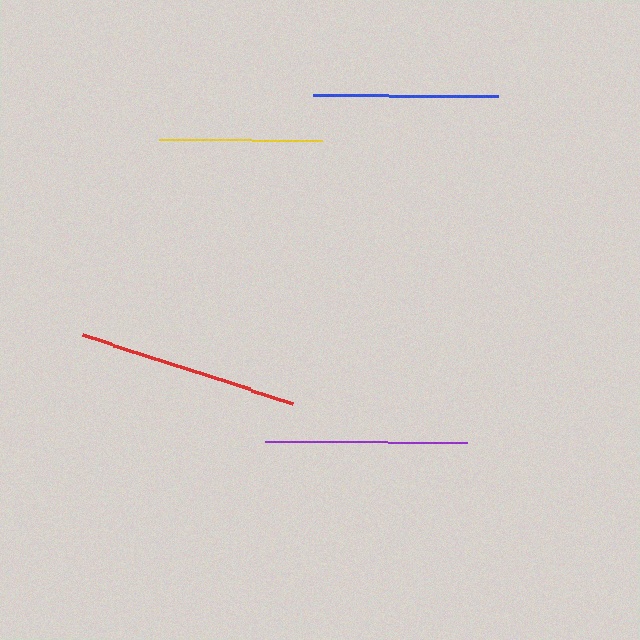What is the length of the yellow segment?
The yellow segment is approximately 163 pixels long.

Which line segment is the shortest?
The yellow line is the shortest at approximately 163 pixels.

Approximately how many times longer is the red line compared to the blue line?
The red line is approximately 1.2 times the length of the blue line.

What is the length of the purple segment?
The purple segment is approximately 202 pixels long.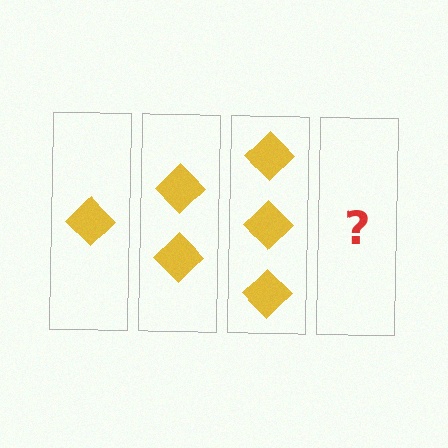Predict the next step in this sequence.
The next step is 4 diamonds.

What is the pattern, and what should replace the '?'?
The pattern is that each step adds one more diamond. The '?' should be 4 diamonds.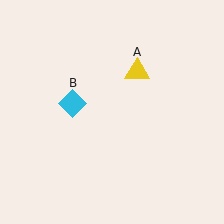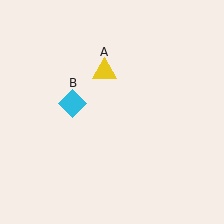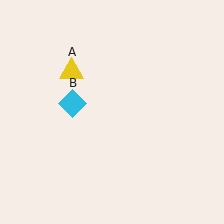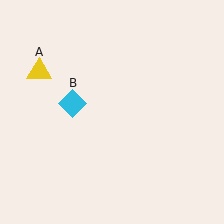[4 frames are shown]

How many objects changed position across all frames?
1 object changed position: yellow triangle (object A).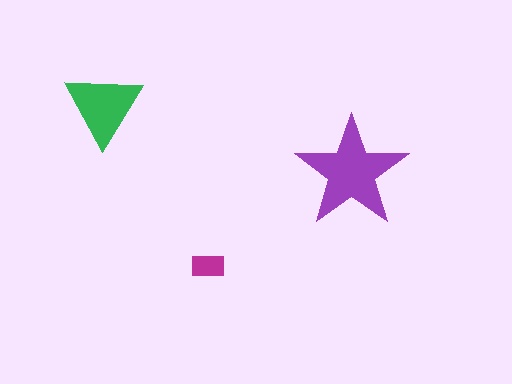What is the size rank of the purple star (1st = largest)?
1st.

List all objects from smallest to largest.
The magenta rectangle, the green triangle, the purple star.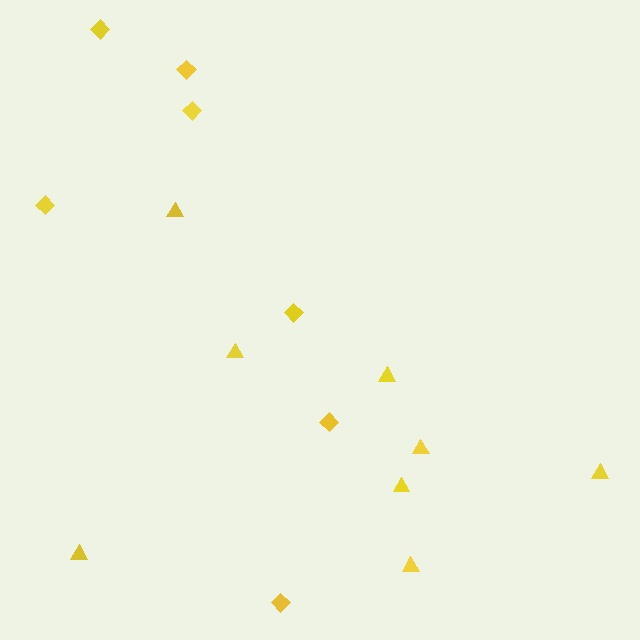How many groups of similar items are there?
There are 2 groups: one group of triangles (8) and one group of diamonds (7).